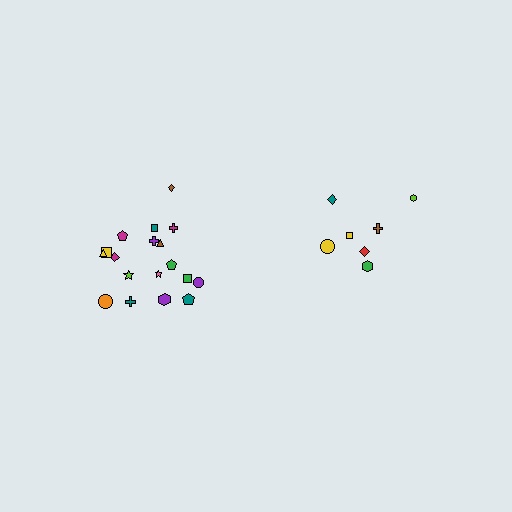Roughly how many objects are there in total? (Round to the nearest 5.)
Roughly 25 objects in total.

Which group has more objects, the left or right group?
The left group.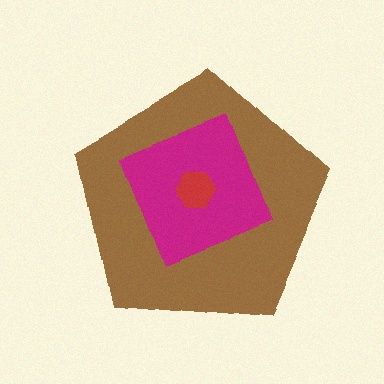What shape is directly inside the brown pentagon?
The magenta diamond.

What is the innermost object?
The red hexagon.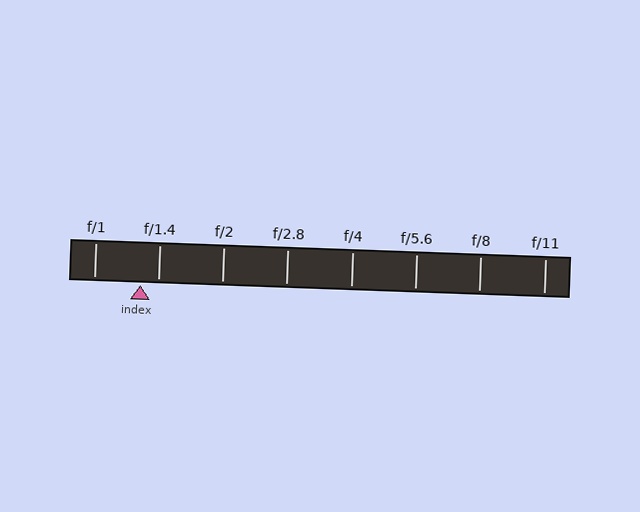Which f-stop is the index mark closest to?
The index mark is closest to f/1.4.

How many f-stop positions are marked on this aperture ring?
There are 8 f-stop positions marked.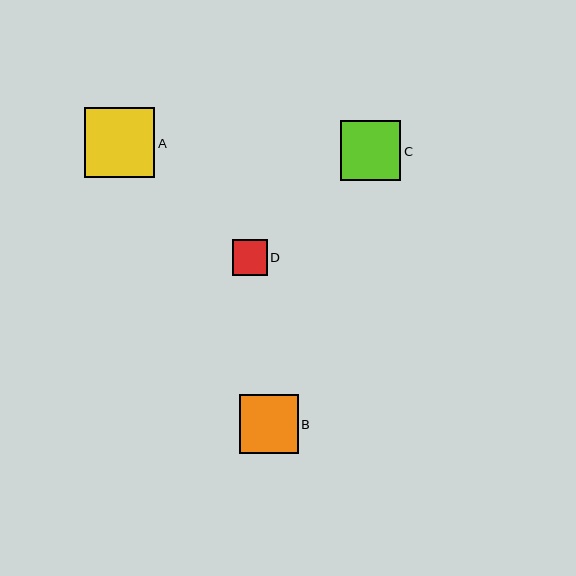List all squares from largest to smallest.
From largest to smallest: A, C, B, D.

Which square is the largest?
Square A is the largest with a size of approximately 70 pixels.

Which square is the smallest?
Square D is the smallest with a size of approximately 35 pixels.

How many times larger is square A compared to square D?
Square A is approximately 2.0 times the size of square D.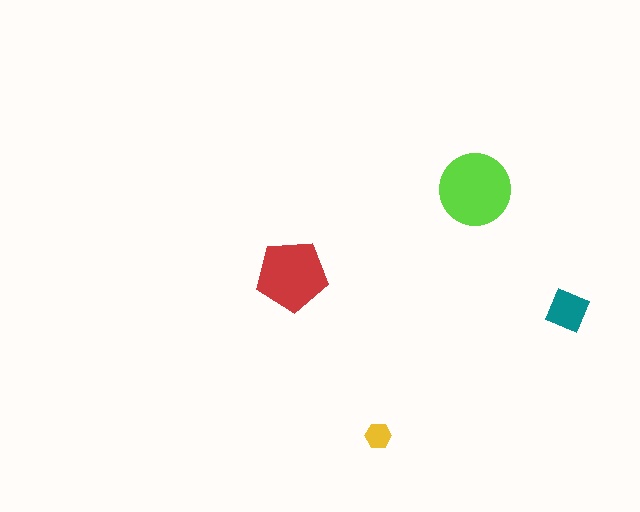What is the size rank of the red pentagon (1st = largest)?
2nd.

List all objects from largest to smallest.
The lime circle, the red pentagon, the teal diamond, the yellow hexagon.